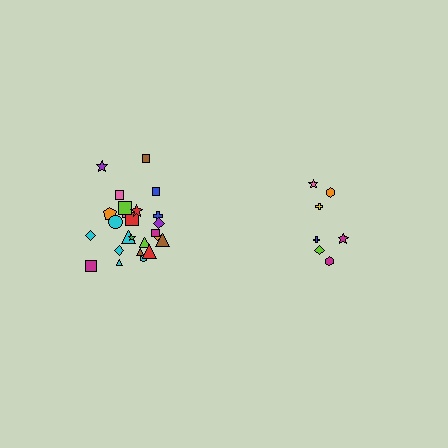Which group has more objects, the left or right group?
The left group.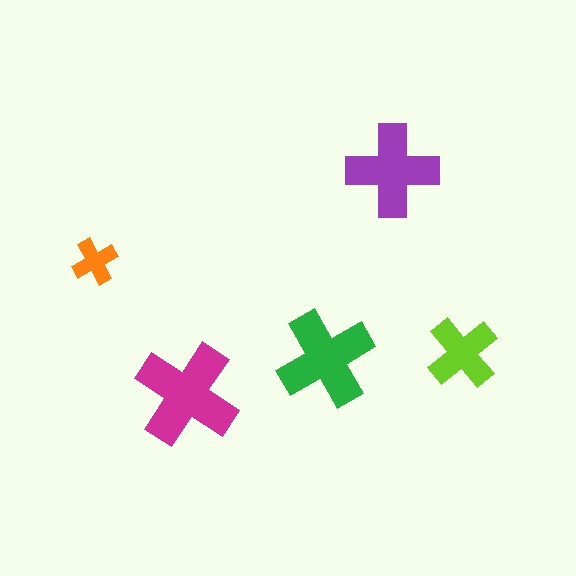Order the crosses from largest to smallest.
the magenta one, the green one, the purple one, the lime one, the orange one.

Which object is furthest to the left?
The orange cross is leftmost.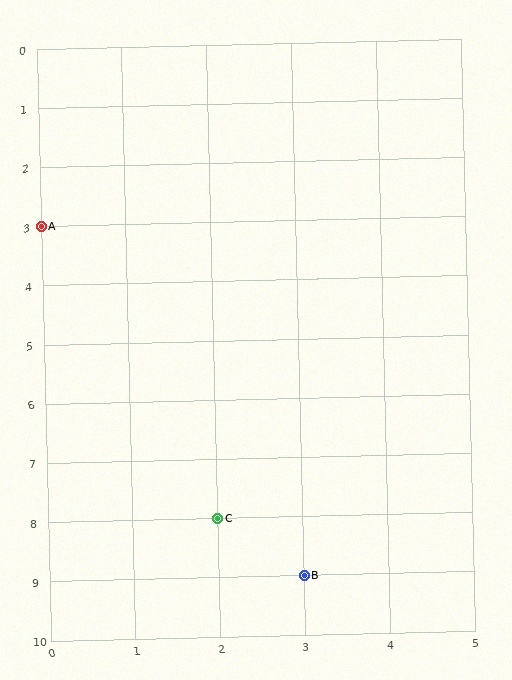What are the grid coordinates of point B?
Point B is at grid coordinates (3, 9).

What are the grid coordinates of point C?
Point C is at grid coordinates (2, 8).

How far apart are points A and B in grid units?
Points A and B are 3 columns and 6 rows apart (about 6.7 grid units diagonally).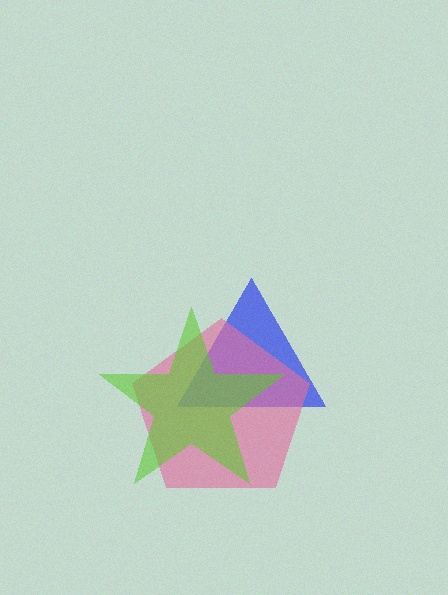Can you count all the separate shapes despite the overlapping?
Yes, there are 3 separate shapes.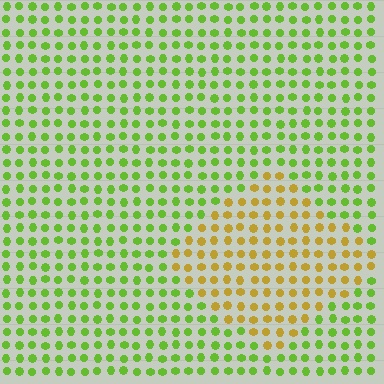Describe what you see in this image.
The image is filled with small lime elements in a uniform arrangement. A diamond-shaped region is visible where the elements are tinted to a slightly different hue, forming a subtle color boundary.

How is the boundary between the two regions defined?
The boundary is defined purely by a slight shift in hue (about 50 degrees). Spacing, size, and orientation are identical on both sides.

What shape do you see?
I see a diamond.